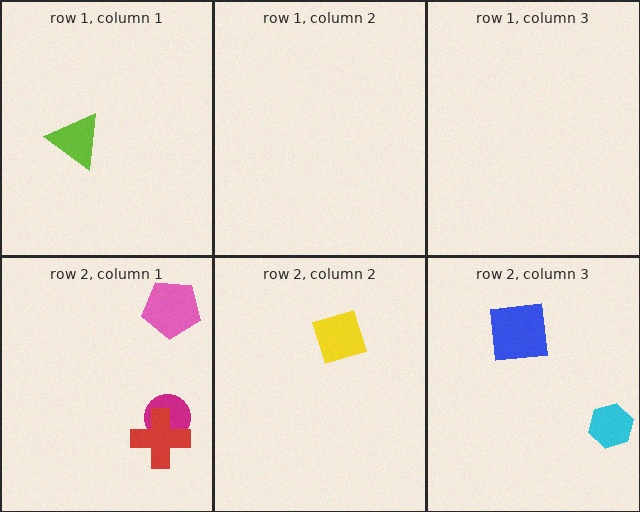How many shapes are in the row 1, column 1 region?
1.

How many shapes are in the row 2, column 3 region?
2.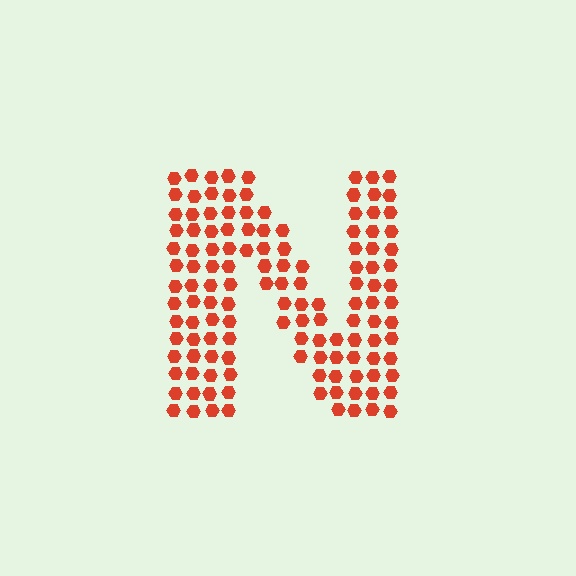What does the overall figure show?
The overall figure shows the letter N.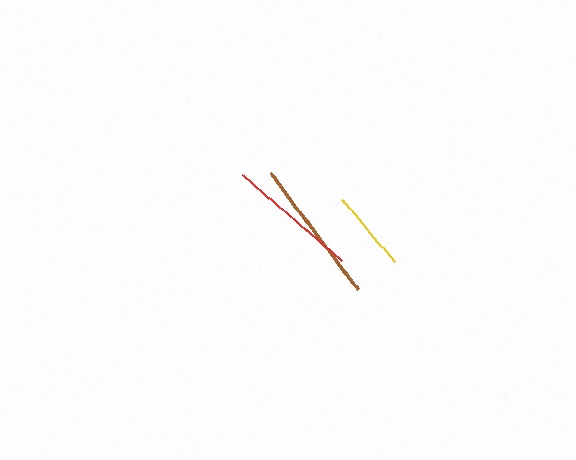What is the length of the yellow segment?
The yellow segment is approximately 81 pixels long.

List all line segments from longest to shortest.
From longest to shortest: brown, red, yellow.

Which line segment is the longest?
The brown line is the longest at approximately 145 pixels.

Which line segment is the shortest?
The yellow line is the shortest at approximately 81 pixels.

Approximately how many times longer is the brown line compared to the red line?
The brown line is approximately 1.1 times the length of the red line.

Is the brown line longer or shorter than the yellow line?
The brown line is longer than the yellow line.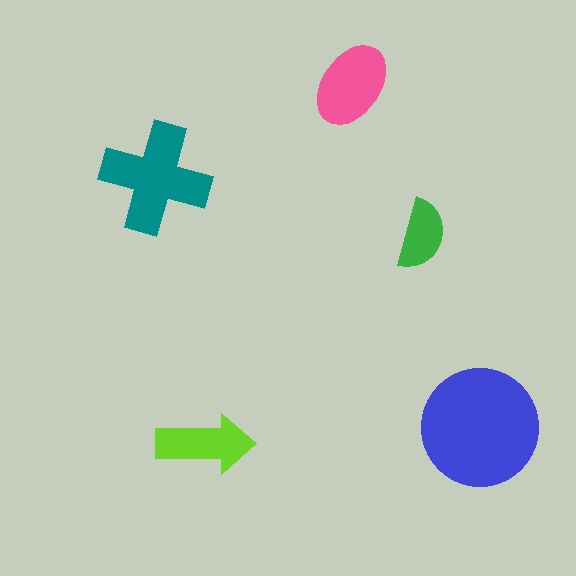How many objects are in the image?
There are 5 objects in the image.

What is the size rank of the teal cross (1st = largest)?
2nd.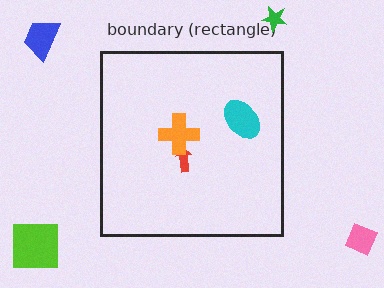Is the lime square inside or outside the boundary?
Outside.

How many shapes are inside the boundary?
3 inside, 4 outside.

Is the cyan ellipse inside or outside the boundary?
Inside.